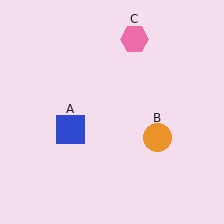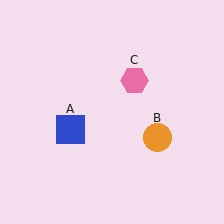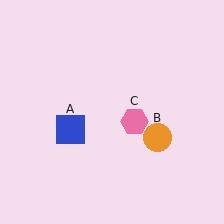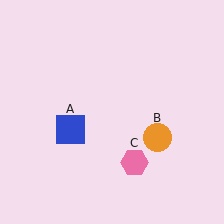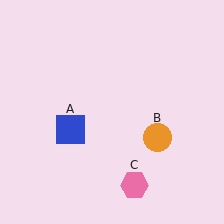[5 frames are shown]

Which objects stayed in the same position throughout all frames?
Blue square (object A) and orange circle (object B) remained stationary.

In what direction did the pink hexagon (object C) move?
The pink hexagon (object C) moved down.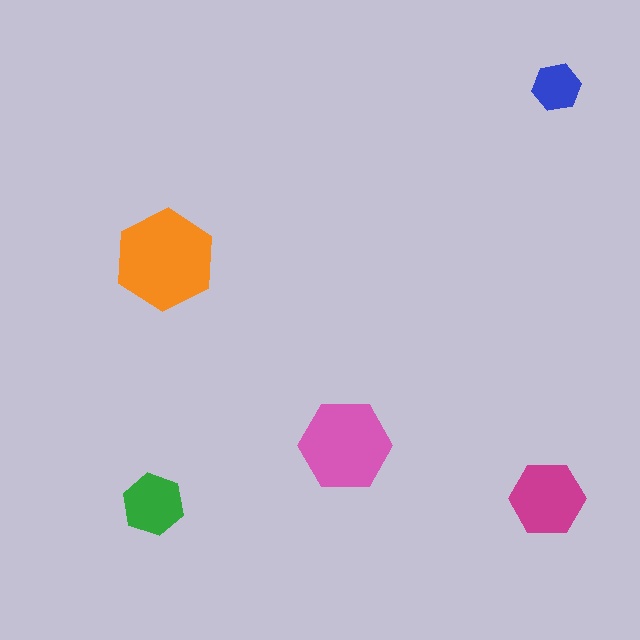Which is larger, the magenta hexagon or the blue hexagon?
The magenta one.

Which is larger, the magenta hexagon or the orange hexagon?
The orange one.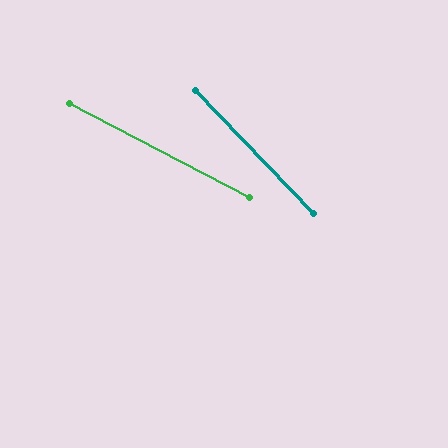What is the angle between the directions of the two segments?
Approximately 18 degrees.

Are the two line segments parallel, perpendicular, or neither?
Neither parallel nor perpendicular — they differ by about 18°.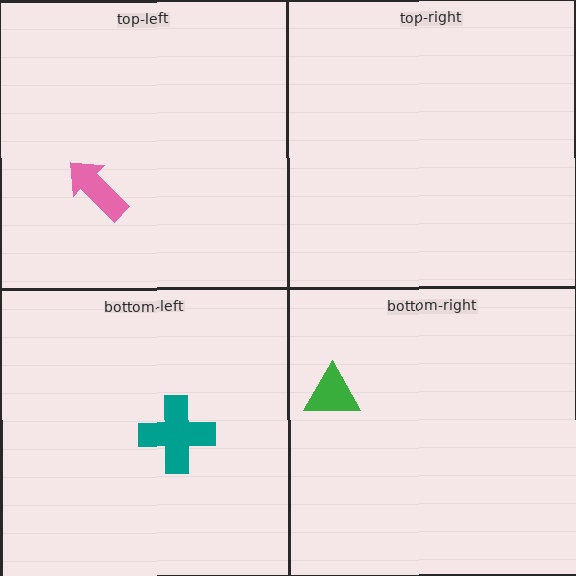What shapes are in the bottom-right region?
The green triangle.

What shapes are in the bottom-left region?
The teal cross.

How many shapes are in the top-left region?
1.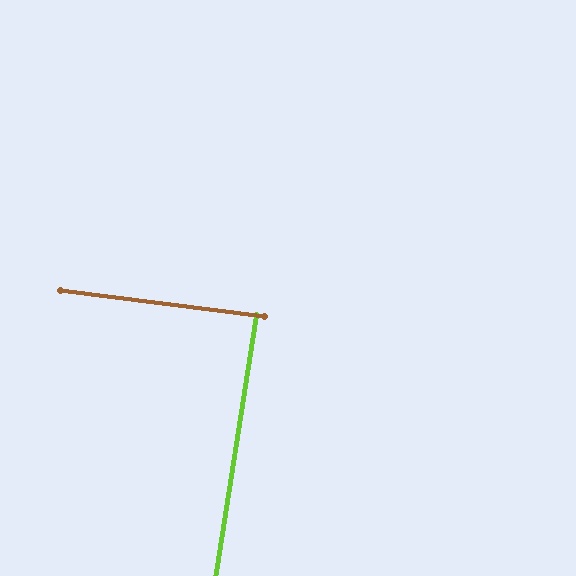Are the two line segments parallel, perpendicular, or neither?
Perpendicular — they meet at approximately 88°.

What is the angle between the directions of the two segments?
Approximately 88 degrees.